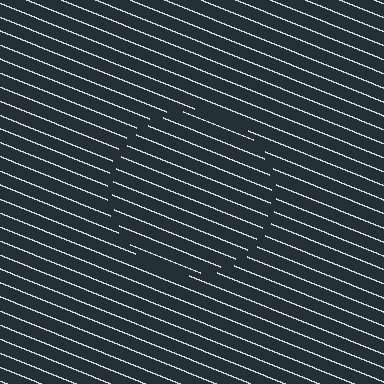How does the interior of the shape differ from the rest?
The interior of the shape contains the same grating, shifted by half a period — the contour is defined by the phase discontinuity where line-ends from the inner and outer gratings abut.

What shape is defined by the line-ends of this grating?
An illusory circle. The interior of the shape contains the same grating, shifted by half a period — the contour is defined by the phase discontinuity where line-ends from the inner and outer gratings abut.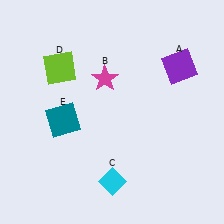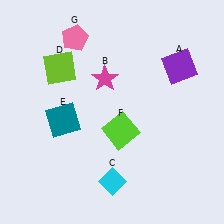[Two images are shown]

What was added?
A lime square (F), a pink pentagon (G) were added in Image 2.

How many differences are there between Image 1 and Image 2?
There are 2 differences between the two images.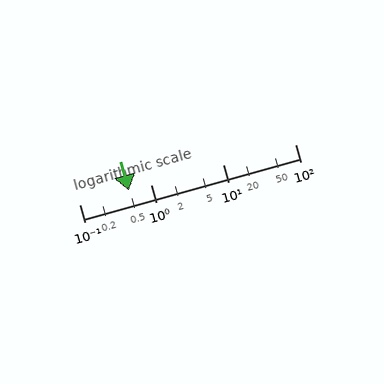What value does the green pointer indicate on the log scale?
The pointer indicates approximately 0.49.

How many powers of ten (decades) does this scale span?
The scale spans 3 decades, from 0.1 to 100.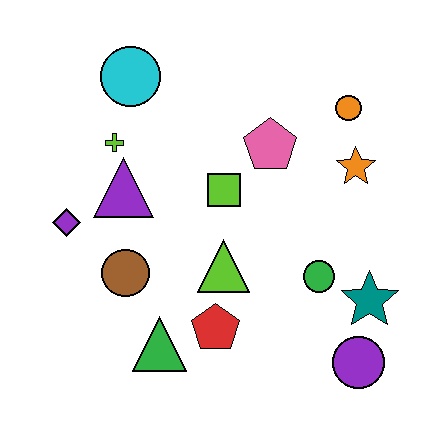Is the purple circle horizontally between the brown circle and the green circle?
No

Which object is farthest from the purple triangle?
The purple circle is farthest from the purple triangle.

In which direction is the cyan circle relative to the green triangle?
The cyan circle is above the green triangle.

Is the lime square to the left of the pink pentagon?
Yes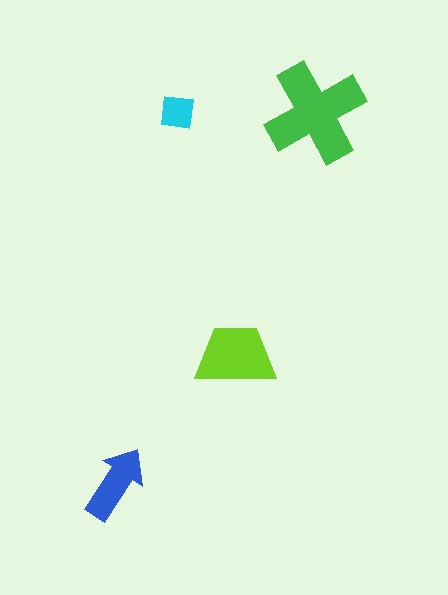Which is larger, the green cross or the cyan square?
The green cross.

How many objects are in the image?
There are 4 objects in the image.